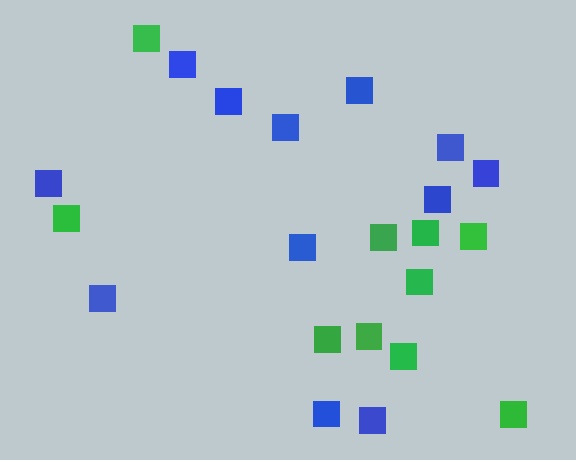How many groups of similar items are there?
There are 2 groups: one group of green squares (10) and one group of blue squares (12).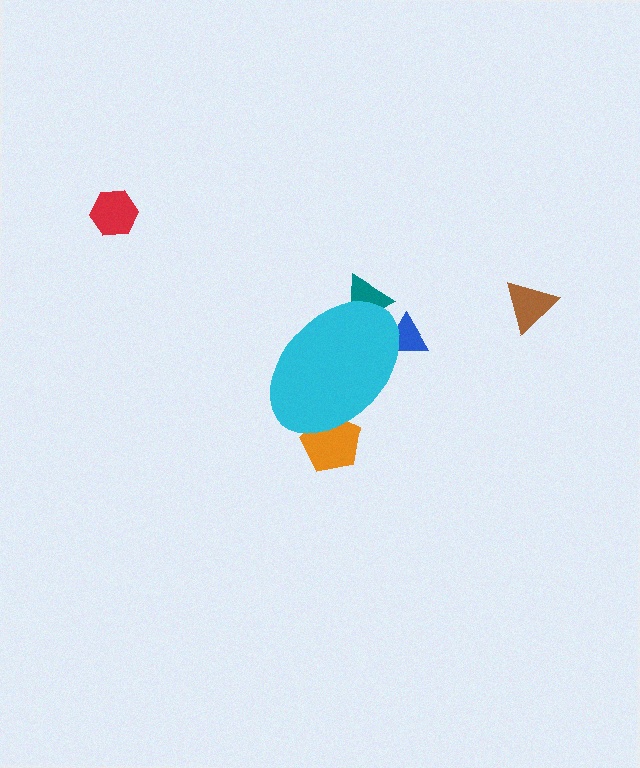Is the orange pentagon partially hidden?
Yes, the orange pentagon is partially hidden behind the cyan ellipse.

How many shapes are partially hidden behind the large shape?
3 shapes are partially hidden.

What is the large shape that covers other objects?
A cyan ellipse.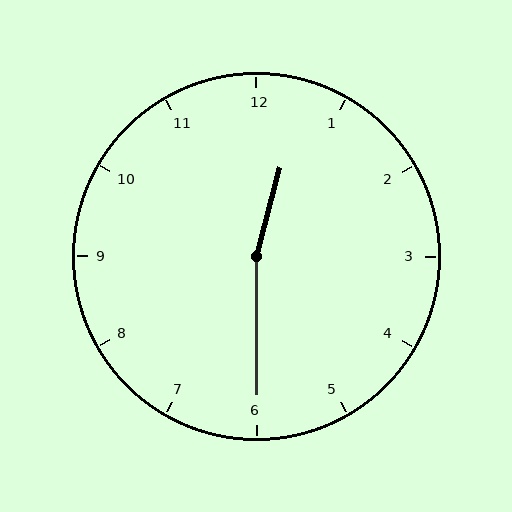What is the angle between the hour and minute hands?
Approximately 165 degrees.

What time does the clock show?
12:30.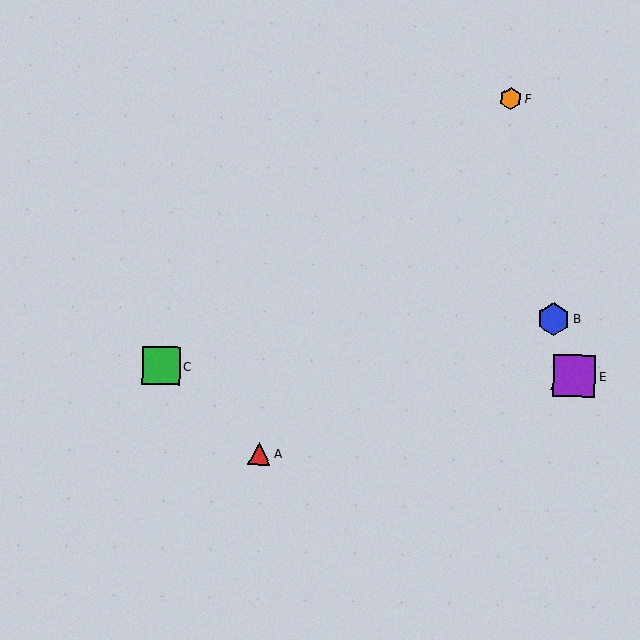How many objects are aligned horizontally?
3 objects (C, D, E) are aligned horizontally.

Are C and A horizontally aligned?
No, C is at y≈366 and A is at y≈454.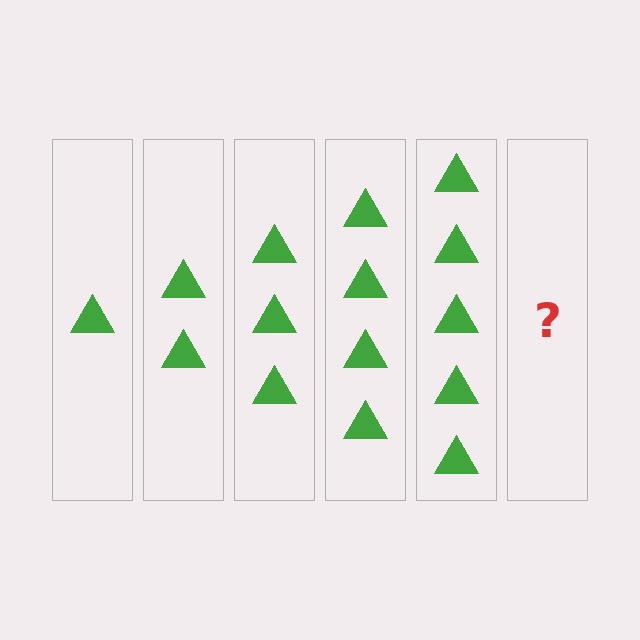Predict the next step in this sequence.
The next step is 6 triangles.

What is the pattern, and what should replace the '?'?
The pattern is that each step adds one more triangle. The '?' should be 6 triangles.